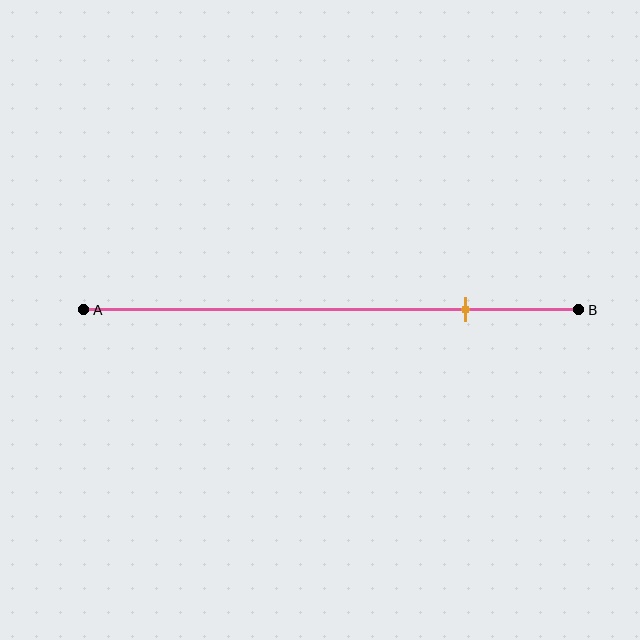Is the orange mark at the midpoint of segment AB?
No, the mark is at about 75% from A, not at the 50% midpoint.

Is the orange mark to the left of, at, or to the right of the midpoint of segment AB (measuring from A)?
The orange mark is to the right of the midpoint of segment AB.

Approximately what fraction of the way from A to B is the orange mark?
The orange mark is approximately 75% of the way from A to B.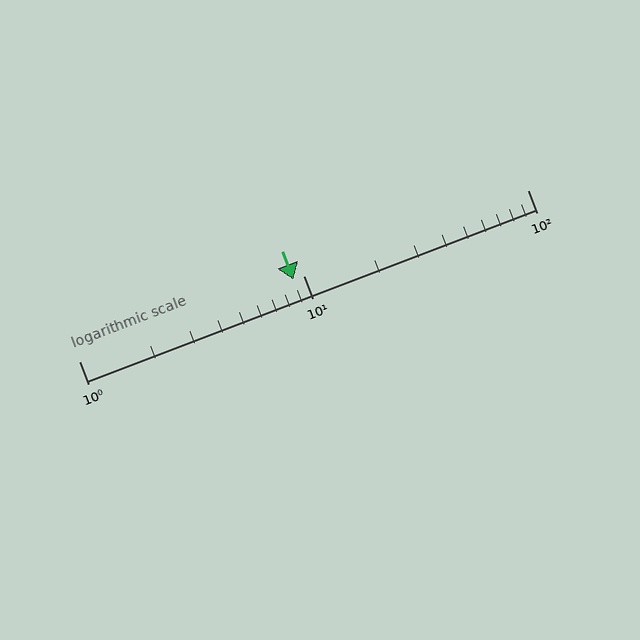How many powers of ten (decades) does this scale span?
The scale spans 2 decades, from 1 to 100.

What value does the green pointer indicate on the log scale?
The pointer indicates approximately 9.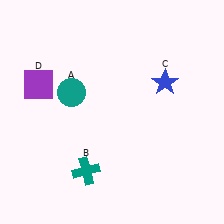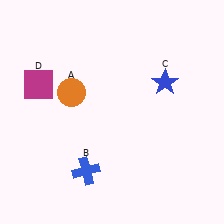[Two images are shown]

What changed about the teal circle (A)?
In Image 1, A is teal. In Image 2, it changed to orange.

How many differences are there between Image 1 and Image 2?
There are 3 differences between the two images.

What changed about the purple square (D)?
In Image 1, D is purple. In Image 2, it changed to magenta.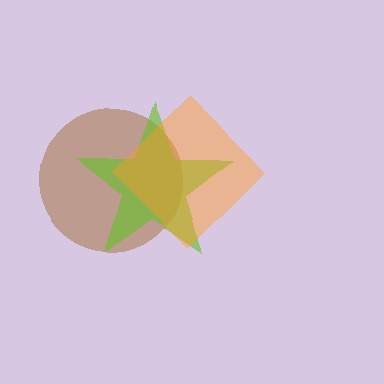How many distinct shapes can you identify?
There are 3 distinct shapes: a brown circle, a lime star, an orange diamond.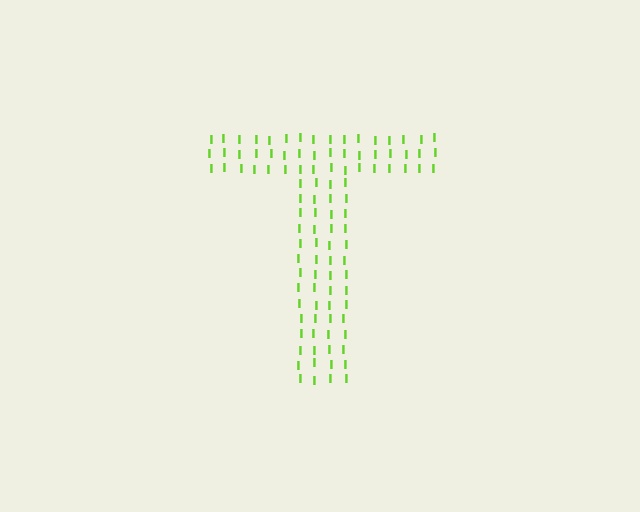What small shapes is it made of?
It is made of small letter I's.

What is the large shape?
The large shape is the letter T.